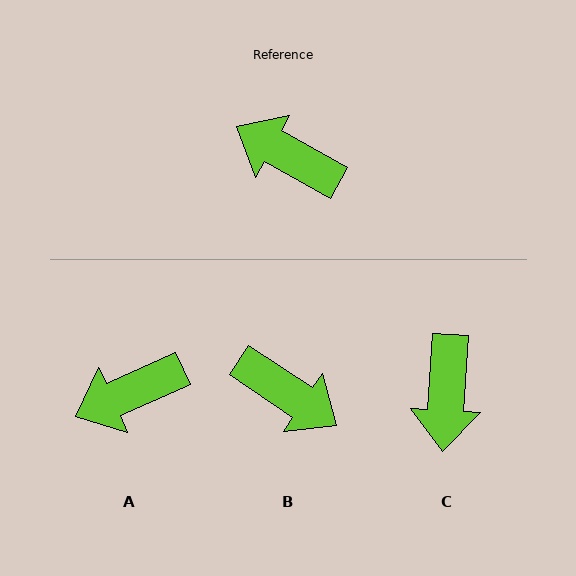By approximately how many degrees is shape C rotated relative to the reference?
Approximately 115 degrees counter-clockwise.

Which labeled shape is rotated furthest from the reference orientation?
B, about 175 degrees away.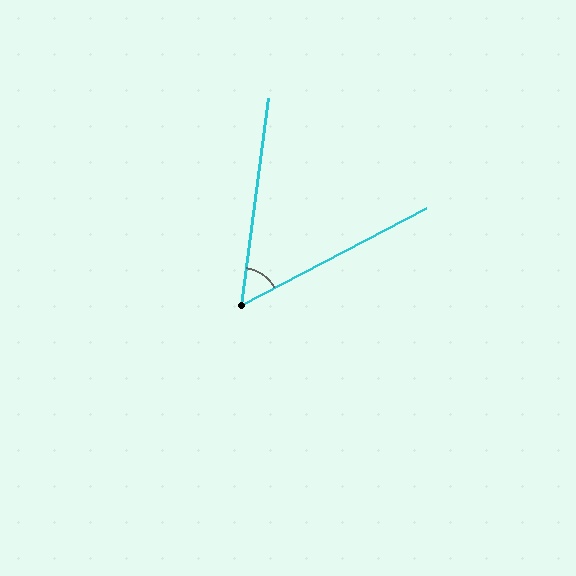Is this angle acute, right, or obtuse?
It is acute.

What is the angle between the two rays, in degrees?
Approximately 55 degrees.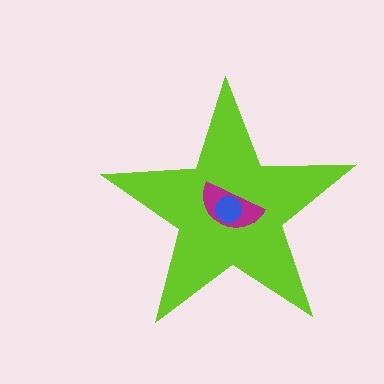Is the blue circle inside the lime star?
Yes.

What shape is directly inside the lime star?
The magenta semicircle.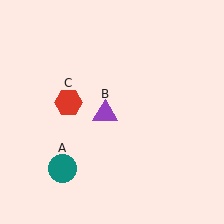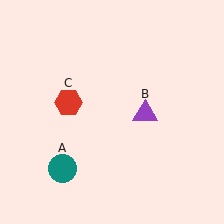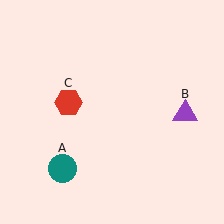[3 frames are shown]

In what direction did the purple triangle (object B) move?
The purple triangle (object B) moved right.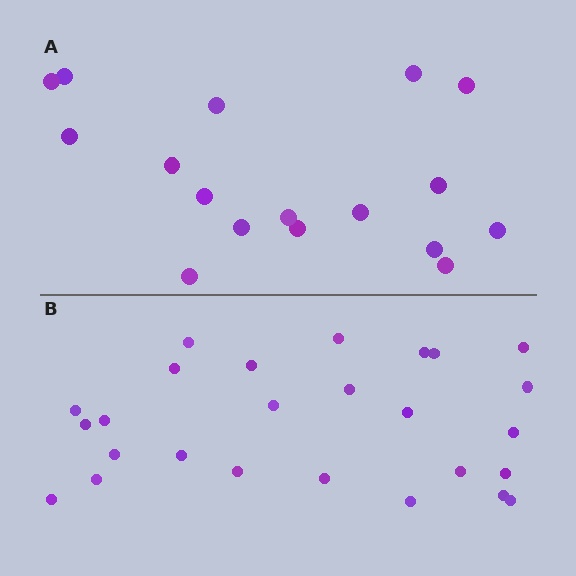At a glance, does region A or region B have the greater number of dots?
Region B (the bottom region) has more dots.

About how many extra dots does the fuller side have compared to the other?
Region B has roughly 8 or so more dots than region A.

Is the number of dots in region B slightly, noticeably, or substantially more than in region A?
Region B has substantially more. The ratio is roughly 1.5 to 1.